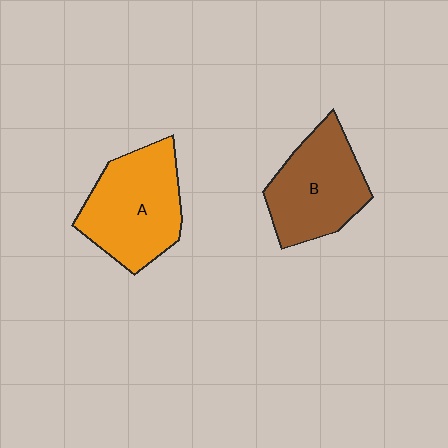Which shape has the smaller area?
Shape B (brown).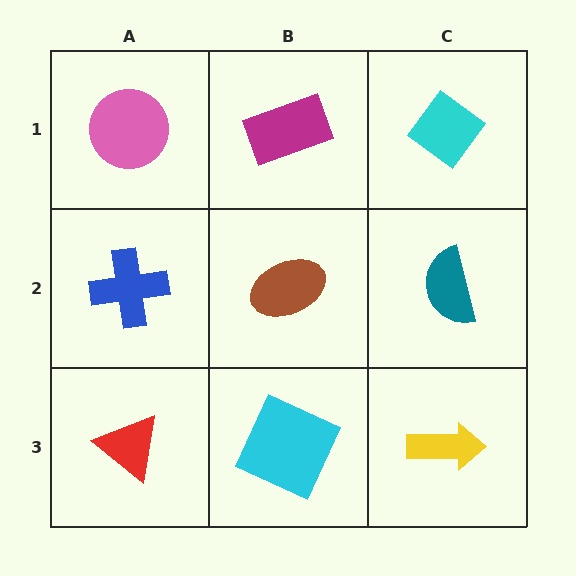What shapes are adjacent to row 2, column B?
A magenta rectangle (row 1, column B), a cyan square (row 3, column B), a blue cross (row 2, column A), a teal semicircle (row 2, column C).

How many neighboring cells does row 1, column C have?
2.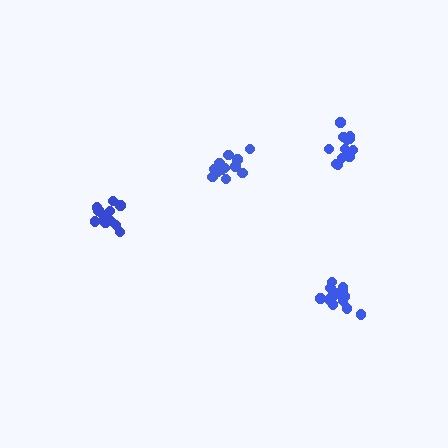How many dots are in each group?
Group 1: 17 dots, Group 2: 14 dots, Group 3: 13 dots, Group 4: 13 dots (57 total).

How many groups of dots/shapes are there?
There are 4 groups.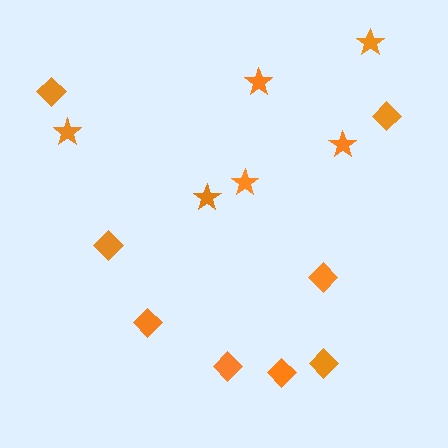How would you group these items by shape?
There are 2 groups: one group of diamonds (8) and one group of stars (6).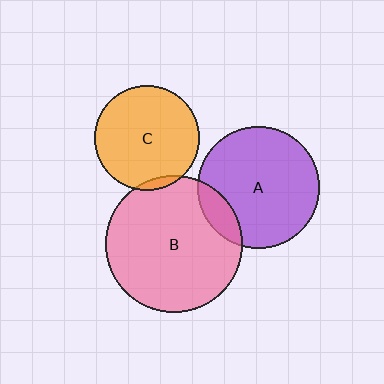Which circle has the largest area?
Circle B (pink).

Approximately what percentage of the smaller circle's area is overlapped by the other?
Approximately 5%.